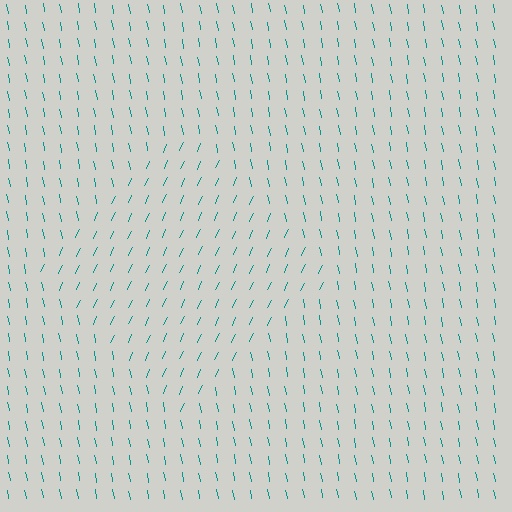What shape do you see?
I see a diamond.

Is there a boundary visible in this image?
Yes, there is a texture boundary formed by a change in line orientation.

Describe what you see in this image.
The image is filled with small teal line segments. A diamond region in the image has lines oriented differently from the surrounding lines, creating a visible texture boundary.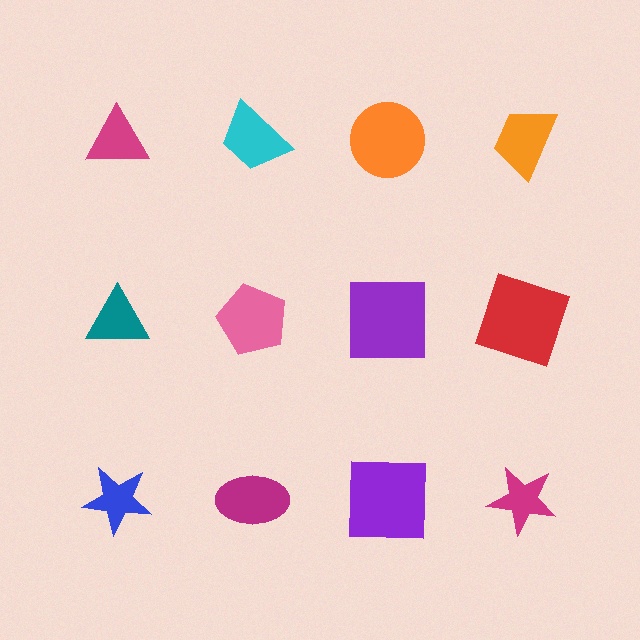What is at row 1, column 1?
A magenta triangle.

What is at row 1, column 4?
An orange trapezoid.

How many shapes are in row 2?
4 shapes.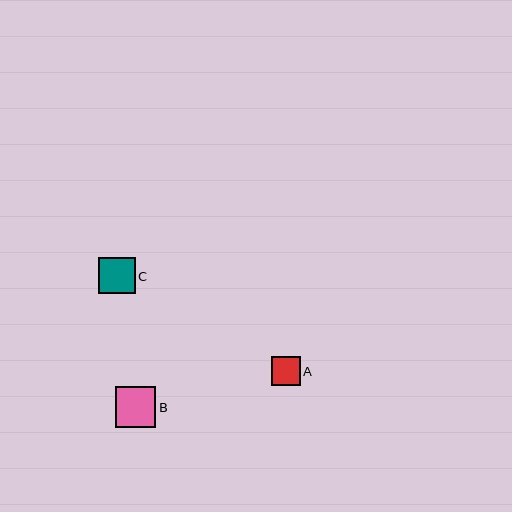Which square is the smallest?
Square A is the smallest with a size of approximately 29 pixels.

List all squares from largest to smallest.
From largest to smallest: B, C, A.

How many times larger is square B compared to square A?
Square B is approximately 1.4 times the size of square A.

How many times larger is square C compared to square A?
Square C is approximately 1.3 times the size of square A.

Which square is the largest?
Square B is the largest with a size of approximately 40 pixels.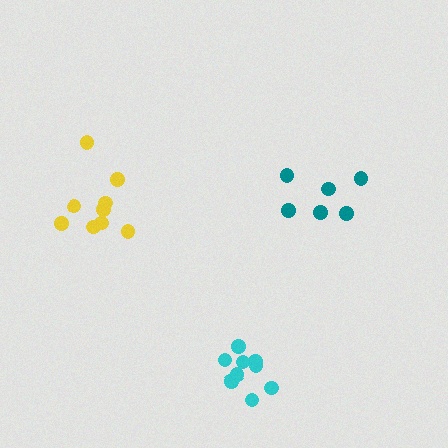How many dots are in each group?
Group 1: 9 dots, Group 2: 9 dots, Group 3: 6 dots (24 total).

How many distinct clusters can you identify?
There are 3 distinct clusters.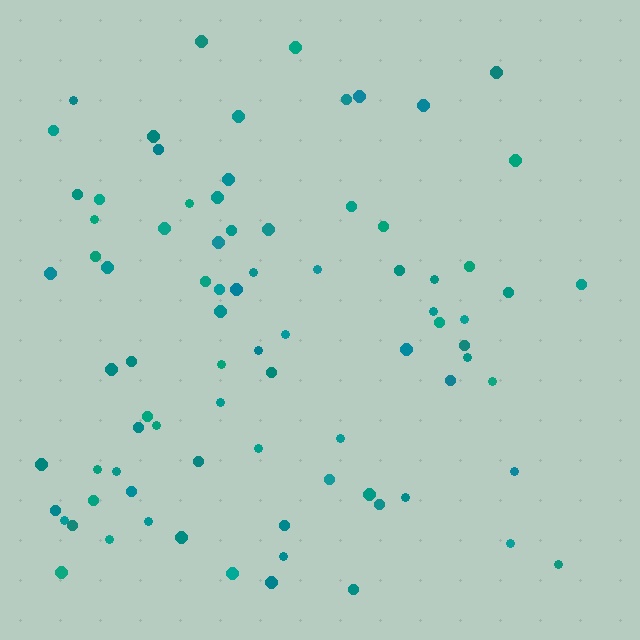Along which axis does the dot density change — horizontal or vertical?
Horizontal.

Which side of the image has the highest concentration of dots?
The left.